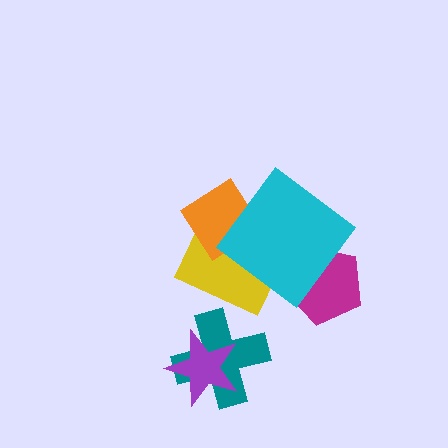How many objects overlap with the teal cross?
1 object overlaps with the teal cross.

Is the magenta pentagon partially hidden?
Yes, it is partially covered by another shape.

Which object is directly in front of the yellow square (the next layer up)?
The orange diamond is directly in front of the yellow square.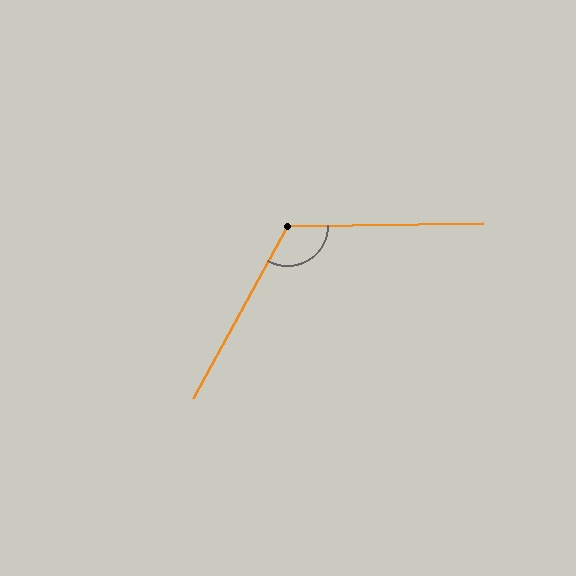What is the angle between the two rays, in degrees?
Approximately 119 degrees.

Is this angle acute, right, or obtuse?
It is obtuse.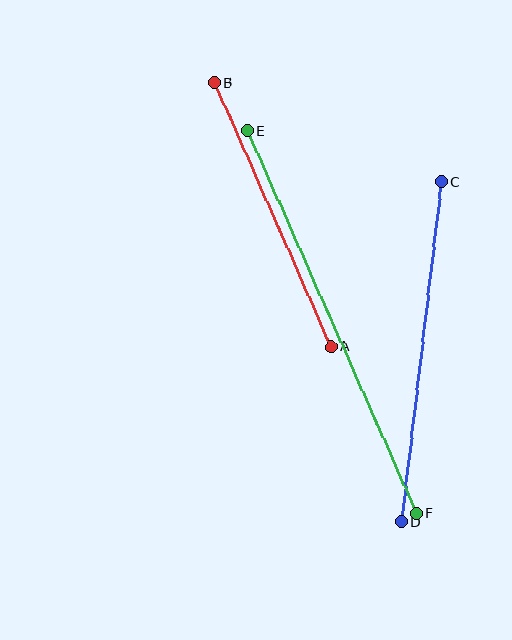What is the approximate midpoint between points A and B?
The midpoint is at approximately (273, 215) pixels.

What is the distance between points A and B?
The distance is approximately 289 pixels.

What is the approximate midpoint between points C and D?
The midpoint is at approximately (421, 352) pixels.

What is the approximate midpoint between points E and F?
The midpoint is at approximately (332, 322) pixels.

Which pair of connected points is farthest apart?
Points E and F are farthest apart.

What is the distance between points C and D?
The distance is approximately 342 pixels.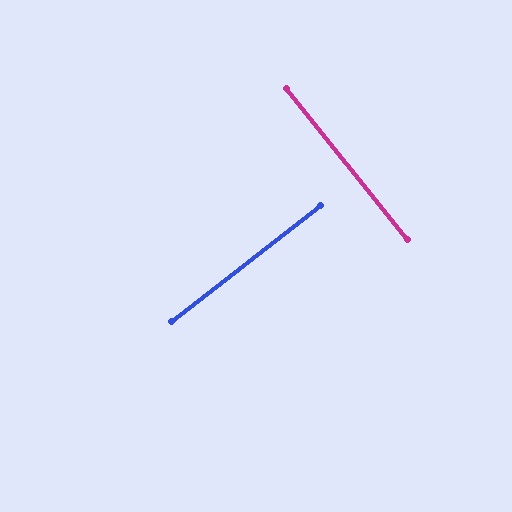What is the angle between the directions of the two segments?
Approximately 89 degrees.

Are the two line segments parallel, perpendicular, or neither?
Perpendicular — they meet at approximately 89°.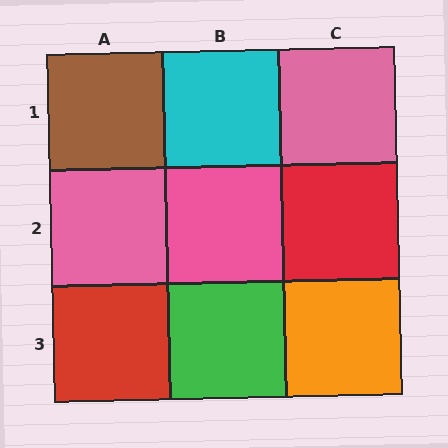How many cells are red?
2 cells are red.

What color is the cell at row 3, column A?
Red.